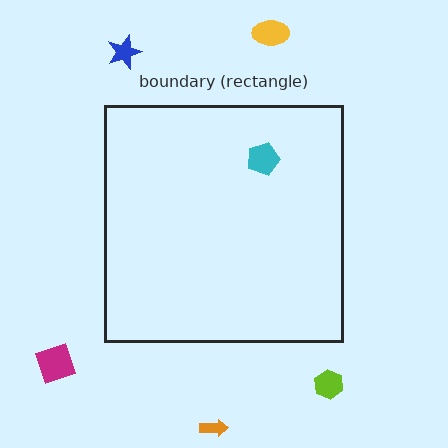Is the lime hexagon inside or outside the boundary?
Outside.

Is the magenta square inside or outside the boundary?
Outside.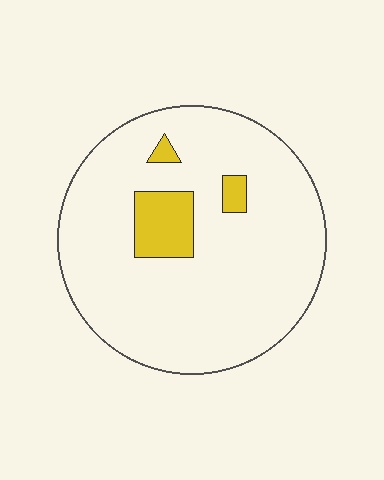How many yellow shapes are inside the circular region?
3.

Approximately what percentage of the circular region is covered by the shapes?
Approximately 10%.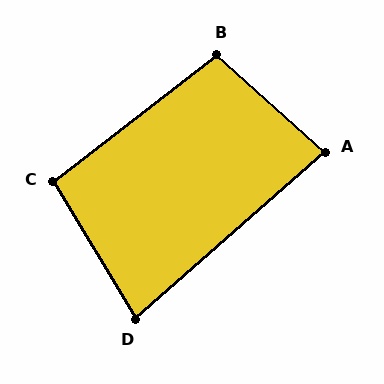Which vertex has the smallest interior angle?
D, at approximately 80 degrees.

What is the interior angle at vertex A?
Approximately 83 degrees (acute).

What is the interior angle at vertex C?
Approximately 97 degrees (obtuse).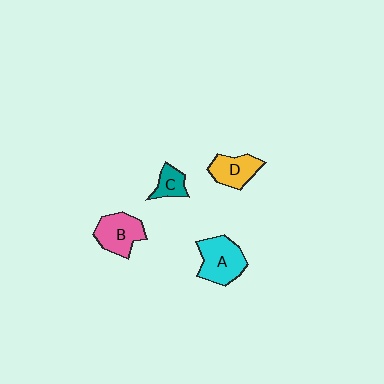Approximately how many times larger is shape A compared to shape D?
Approximately 1.3 times.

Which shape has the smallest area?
Shape C (teal).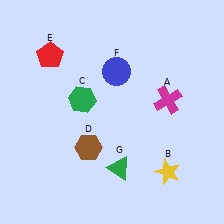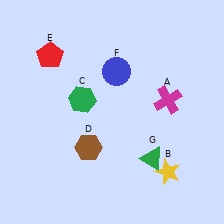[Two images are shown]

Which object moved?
The green triangle (G) moved right.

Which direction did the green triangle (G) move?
The green triangle (G) moved right.